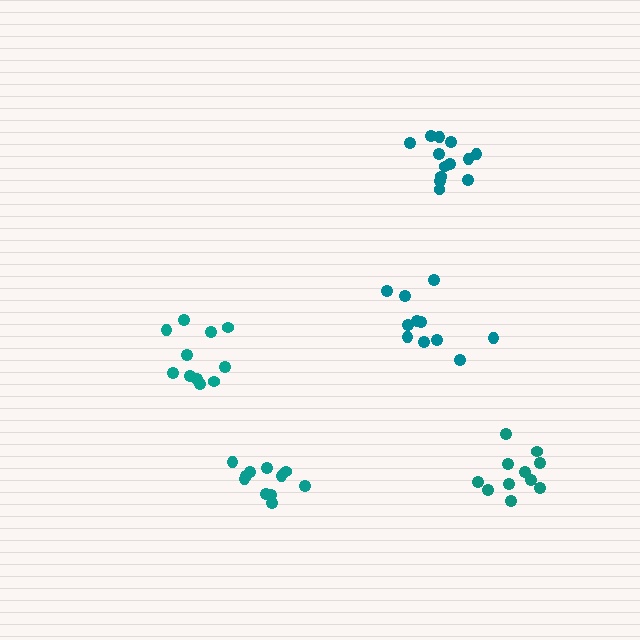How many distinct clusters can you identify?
There are 5 distinct clusters.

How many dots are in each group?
Group 1: 11 dots, Group 2: 11 dots, Group 3: 13 dots, Group 4: 11 dots, Group 5: 11 dots (57 total).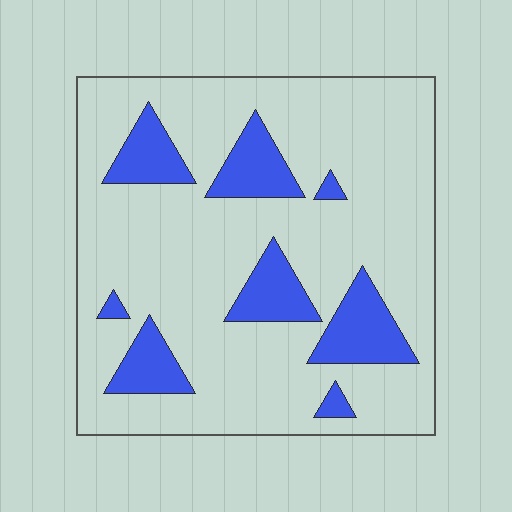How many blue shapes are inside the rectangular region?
8.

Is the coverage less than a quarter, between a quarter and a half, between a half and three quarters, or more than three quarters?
Less than a quarter.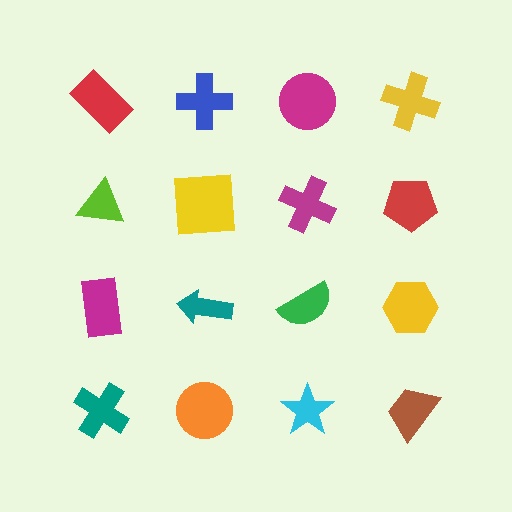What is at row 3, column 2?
A teal arrow.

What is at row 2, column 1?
A lime triangle.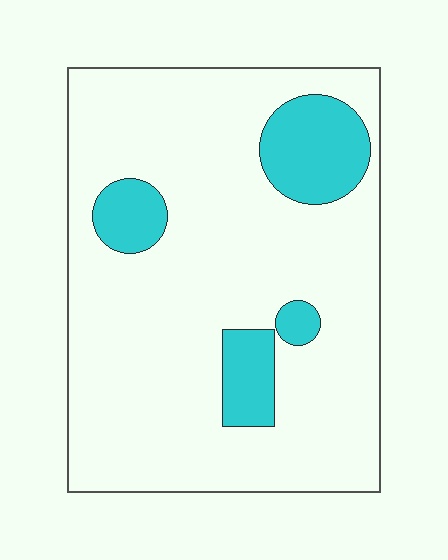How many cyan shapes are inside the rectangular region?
4.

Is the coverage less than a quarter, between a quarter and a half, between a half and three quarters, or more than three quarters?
Less than a quarter.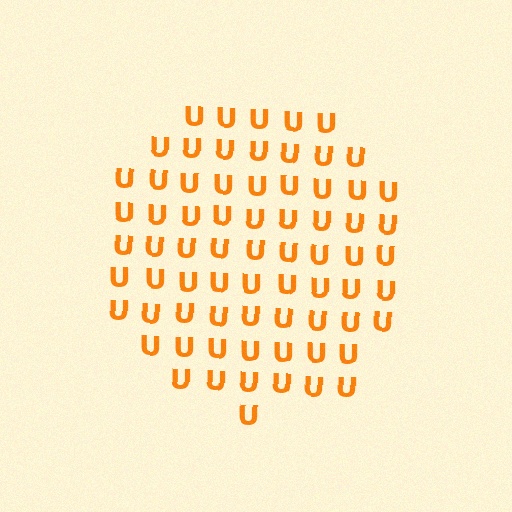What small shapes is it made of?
It is made of small letter U's.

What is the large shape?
The large shape is a circle.